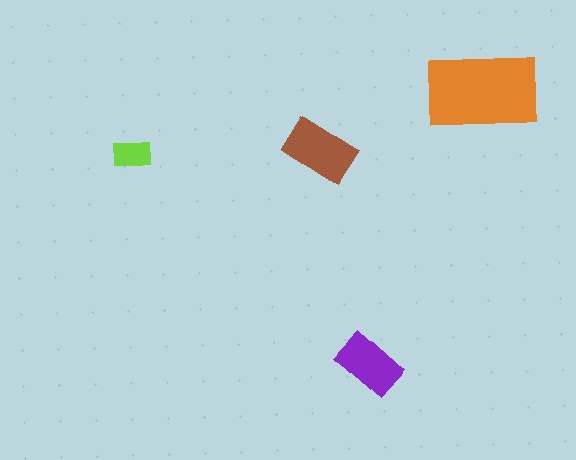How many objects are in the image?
There are 4 objects in the image.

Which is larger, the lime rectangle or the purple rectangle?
The purple one.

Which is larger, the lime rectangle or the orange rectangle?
The orange one.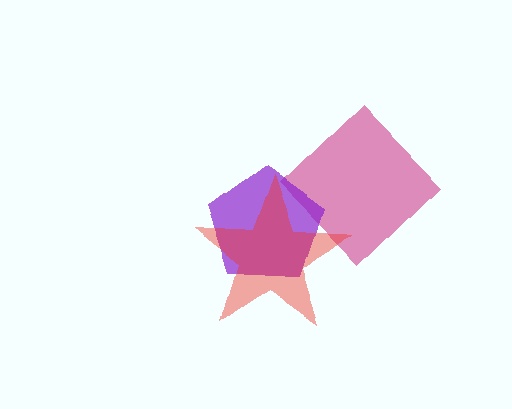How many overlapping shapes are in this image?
There are 3 overlapping shapes in the image.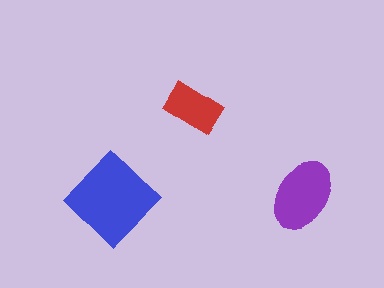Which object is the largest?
The blue diamond.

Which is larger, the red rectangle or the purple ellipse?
The purple ellipse.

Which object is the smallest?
The red rectangle.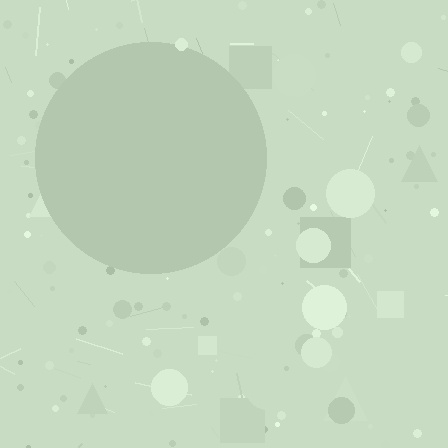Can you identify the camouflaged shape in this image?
The camouflaged shape is a circle.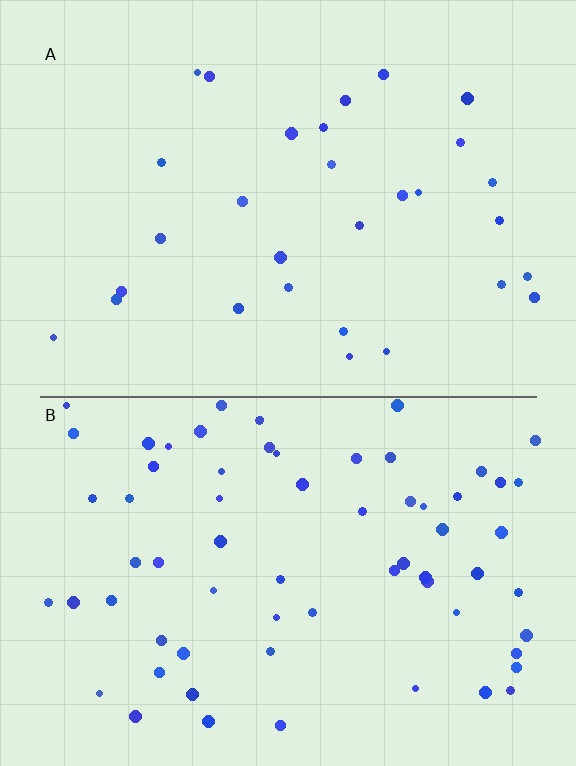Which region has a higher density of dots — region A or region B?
B (the bottom).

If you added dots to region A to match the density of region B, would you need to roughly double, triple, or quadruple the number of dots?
Approximately double.